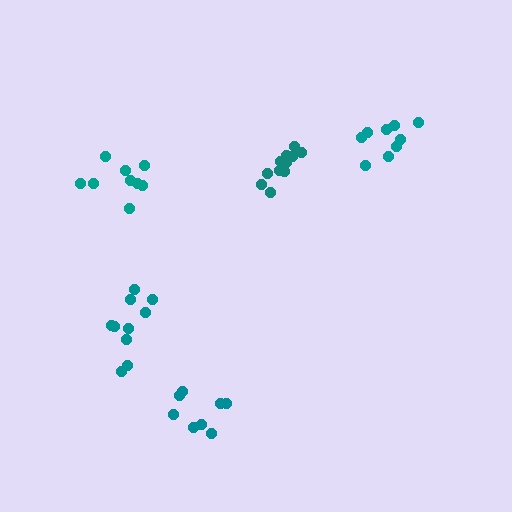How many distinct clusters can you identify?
There are 5 distinct clusters.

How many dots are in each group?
Group 1: 9 dots, Group 2: 8 dots, Group 3: 9 dots, Group 4: 10 dots, Group 5: 11 dots (47 total).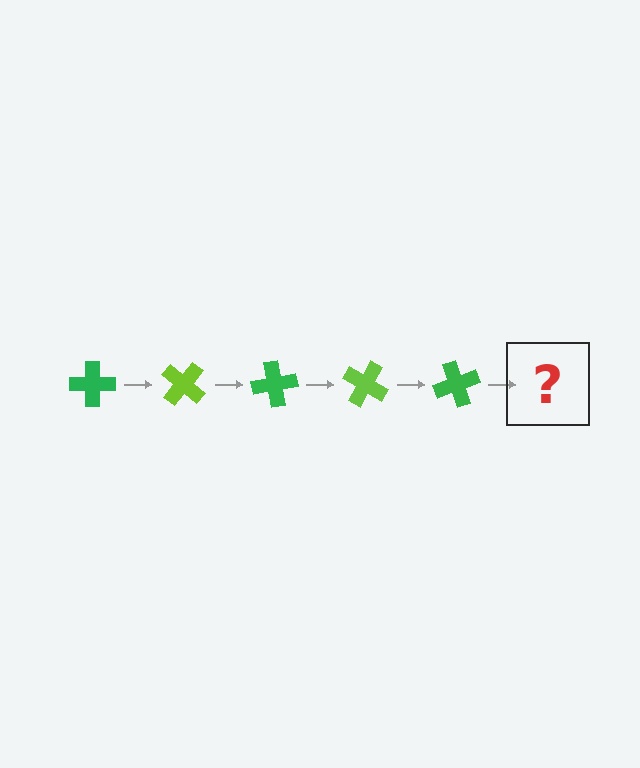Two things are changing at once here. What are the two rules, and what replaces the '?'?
The two rules are that it rotates 40 degrees each step and the color cycles through green and lime. The '?' should be a lime cross, rotated 200 degrees from the start.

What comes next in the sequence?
The next element should be a lime cross, rotated 200 degrees from the start.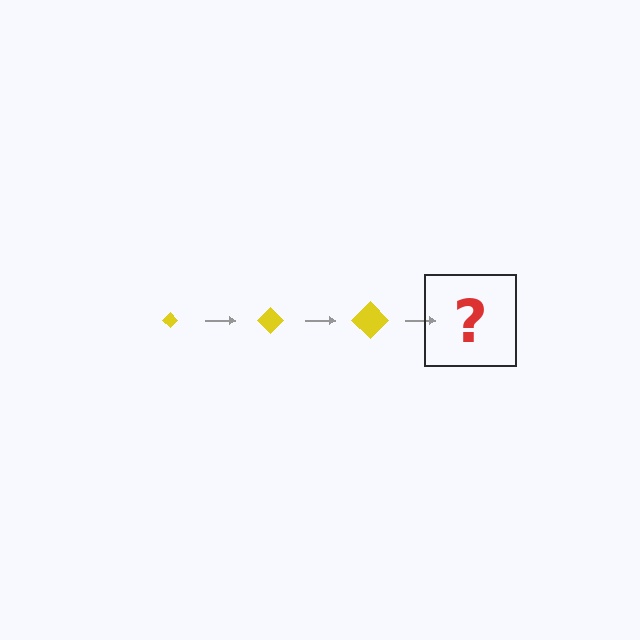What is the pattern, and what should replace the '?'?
The pattern is that the diamond gets progressively larger each step. The '?' should be a yellow diamond, larger than the previous one.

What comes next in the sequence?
The next element should be a yellow diamond, larger than the previous one.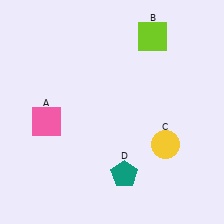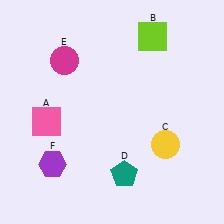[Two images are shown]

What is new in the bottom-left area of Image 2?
A purple hexagon (F) was added in the bottom-left area of Image 2.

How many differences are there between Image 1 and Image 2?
There are 2 differences between the two images.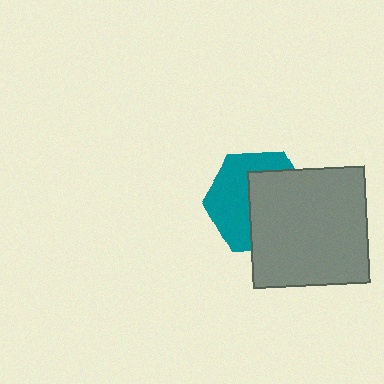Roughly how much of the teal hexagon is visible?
About half of it is visible (roughly 48%).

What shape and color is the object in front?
The object in front is a gray square.